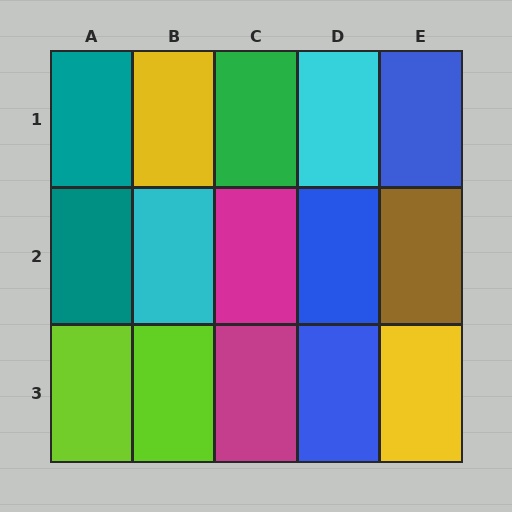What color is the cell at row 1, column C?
Green.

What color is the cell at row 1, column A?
Teal.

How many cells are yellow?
2 cells are yellow.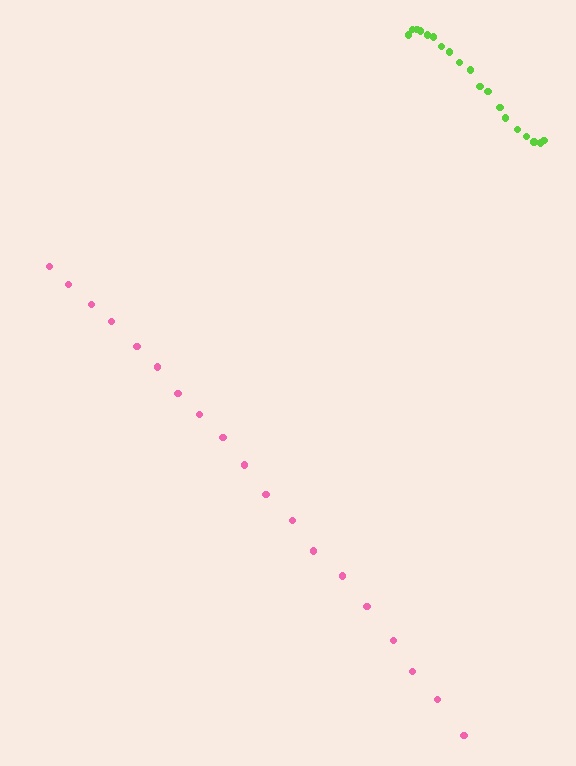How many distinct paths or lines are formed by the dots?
There are 2 distinct paths.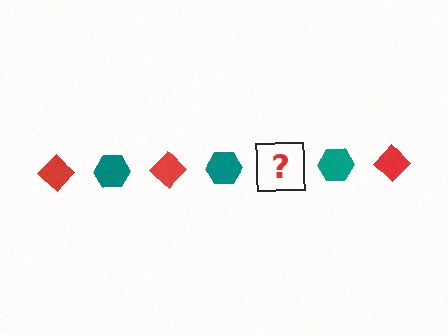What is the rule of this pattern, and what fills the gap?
The rule is that the pattern alternates between red diamond and teal hexagon. The gap should be filled with a red diamond.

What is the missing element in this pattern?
The missing element is a red diamond.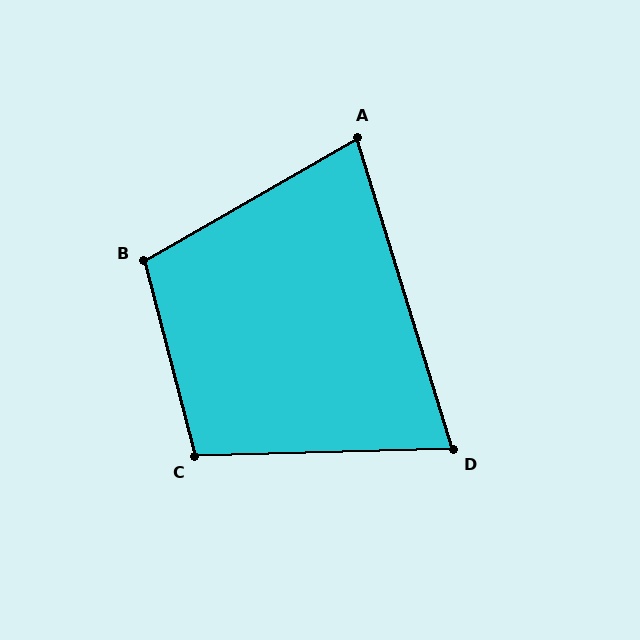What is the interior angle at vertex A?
Approximately 77 degrees (acute).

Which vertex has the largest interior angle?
B, at approximately 105 degrees.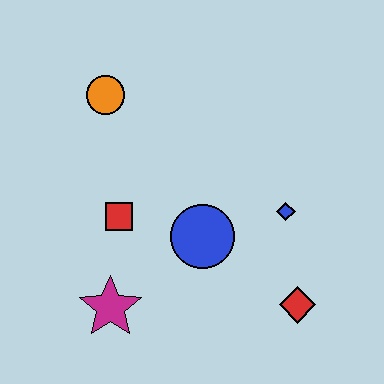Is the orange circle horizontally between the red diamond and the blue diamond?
No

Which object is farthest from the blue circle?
The orange circle is farthest from the blue circle.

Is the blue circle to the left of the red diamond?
Yes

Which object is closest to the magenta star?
The red square is closest to the magenta star.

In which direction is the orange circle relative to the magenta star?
The orange circle is above the magenta star.